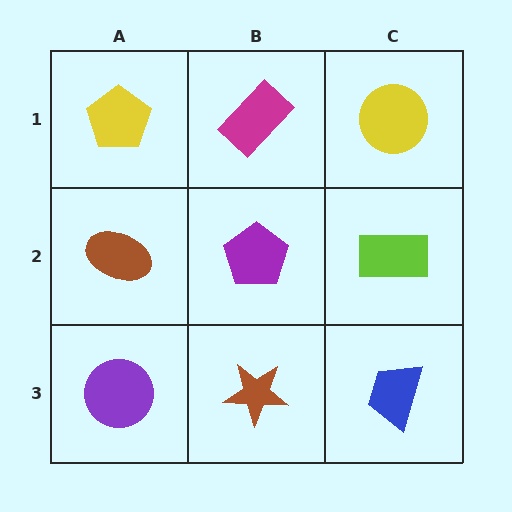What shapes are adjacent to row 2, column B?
A magenta rectangle (row 1, column B), a brown star (row 3, column B), a brown ellipse (row 2, column A), a lime rectangle (row 2, column C).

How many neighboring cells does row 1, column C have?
2.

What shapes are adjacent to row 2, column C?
A yellow circle (row 1, column C), a blue trapezoid (row 3, column C), a purple pentagon (row 2, column B).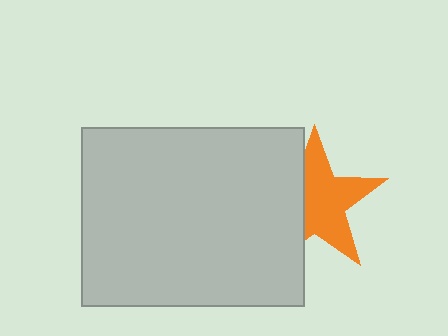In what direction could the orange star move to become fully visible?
The orange star could move right. That would shift it out from behind the light gray rectangle entirely.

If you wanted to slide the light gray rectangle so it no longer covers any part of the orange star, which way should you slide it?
Slide it left — that is the most direct way to separate the two shapes.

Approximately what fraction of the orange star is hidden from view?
Roughly 37% of the orange star is hidden behind the light gray rectangle.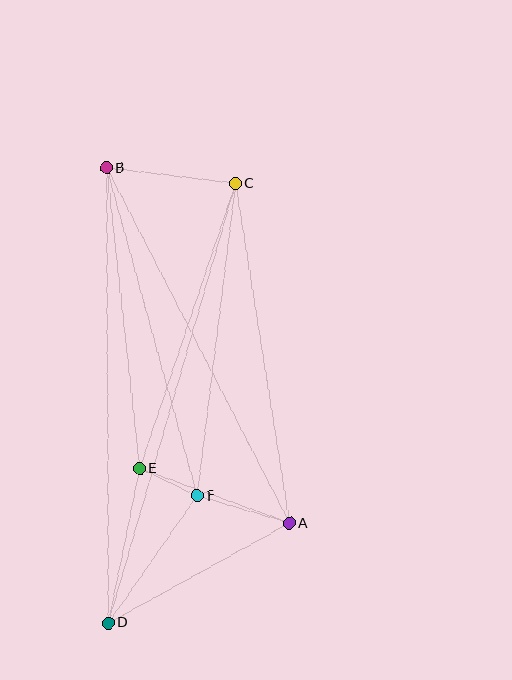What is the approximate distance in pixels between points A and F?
The distance between A and F is approximately 96 pixels.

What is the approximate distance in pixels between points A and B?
The distance between A and B is approximately 400 pixels.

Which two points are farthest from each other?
Points C and D are farthest from each other.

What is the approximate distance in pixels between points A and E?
The distance between A and E is approximately 159 pixels.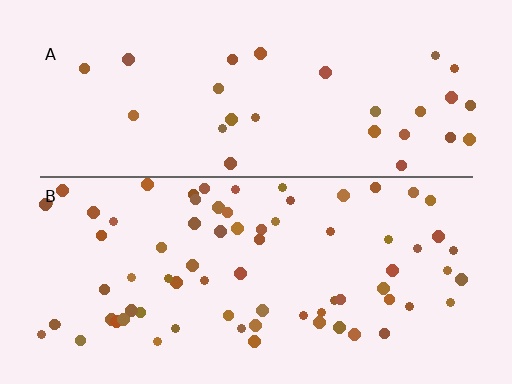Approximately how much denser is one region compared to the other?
Approximately 2.6× — region B over region A.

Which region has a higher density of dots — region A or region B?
B (the bottom).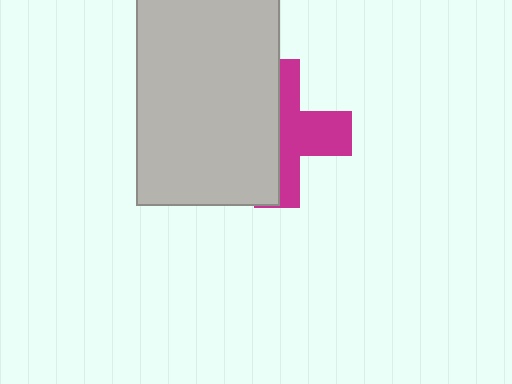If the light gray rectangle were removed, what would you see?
You would see the complete magenta cross.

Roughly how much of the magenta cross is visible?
About half of it is visible (roughly 47%).